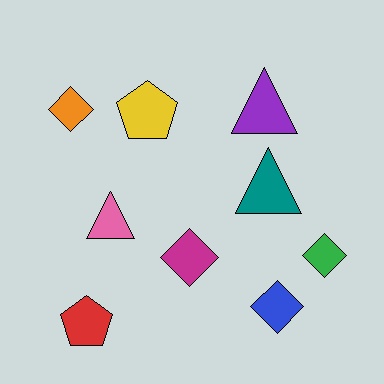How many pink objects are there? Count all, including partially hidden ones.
There is 1 pink object.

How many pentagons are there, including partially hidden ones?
There are 2 pentagons.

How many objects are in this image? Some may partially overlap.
There are 9 objects.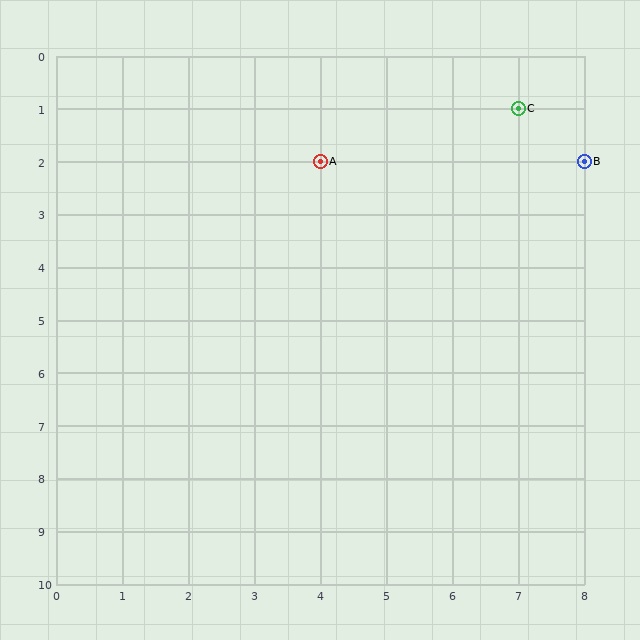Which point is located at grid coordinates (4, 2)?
Point A is at (4, 2).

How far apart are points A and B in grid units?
Points A and B are 4 columns apart.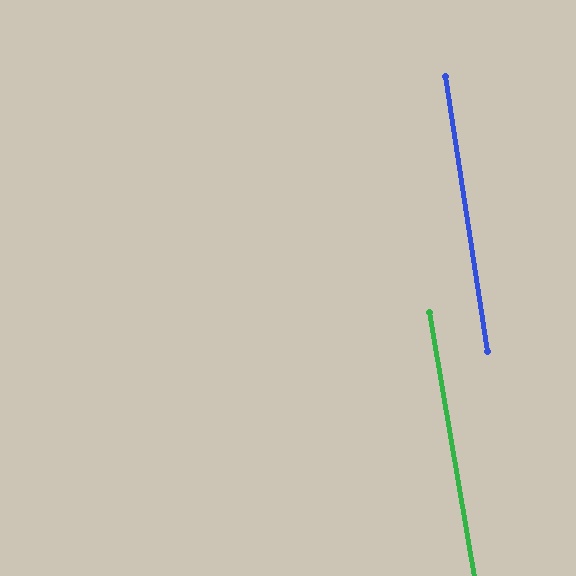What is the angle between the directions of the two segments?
Approximately 1 degree.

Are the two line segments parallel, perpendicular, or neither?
Parallel — their directions differ by only 1.1°.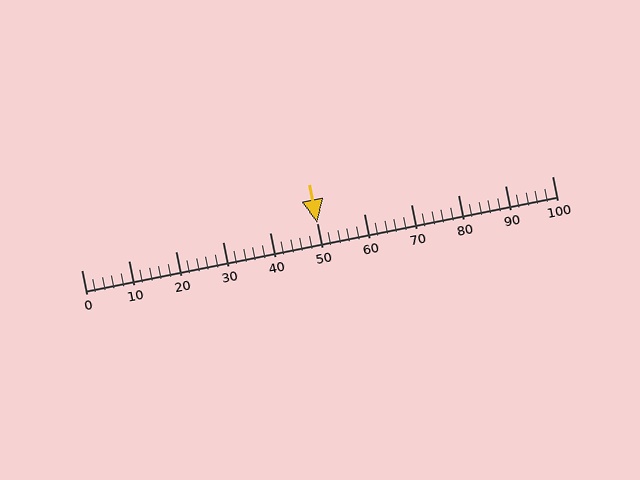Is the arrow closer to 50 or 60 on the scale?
The arrow is closer to 50.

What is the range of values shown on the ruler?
The ruler shows values from 0 to 100.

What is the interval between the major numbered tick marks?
The major tick marks are spaced 10 units apart.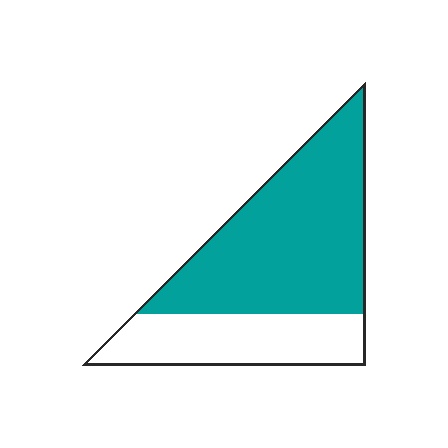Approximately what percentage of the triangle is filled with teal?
Approximately 65%.